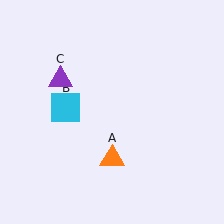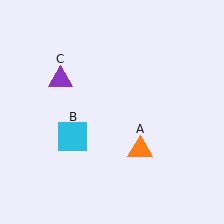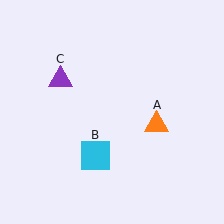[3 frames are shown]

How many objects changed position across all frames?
2 objects changed position: orange triangle (object A), cyan square (object B).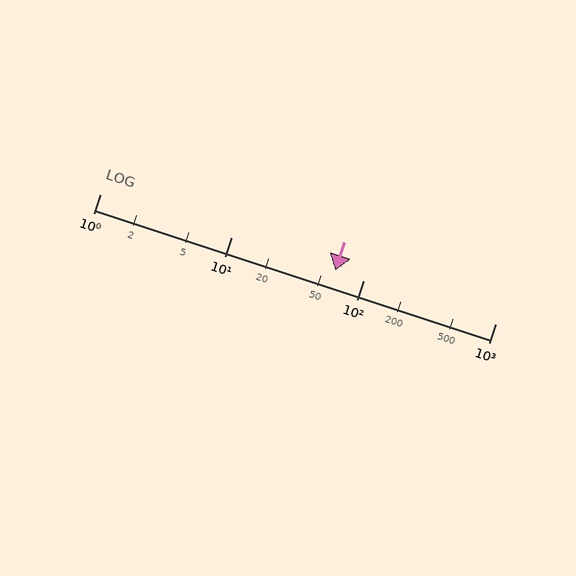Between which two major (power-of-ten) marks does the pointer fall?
The pointer is between 10 and 100.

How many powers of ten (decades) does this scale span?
The scale spans 3 decades, from 1 to 1000.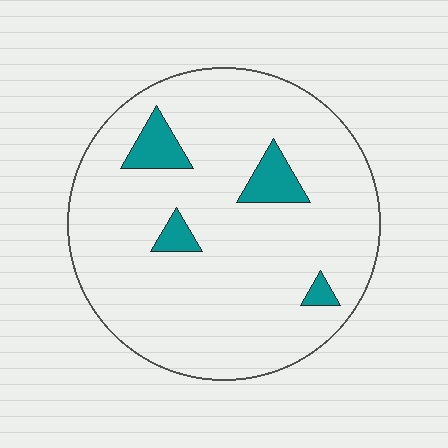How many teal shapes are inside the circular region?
4.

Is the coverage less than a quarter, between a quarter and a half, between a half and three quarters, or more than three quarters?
Less than a quarter.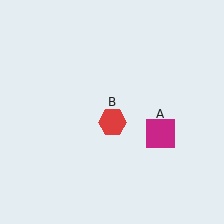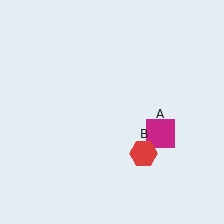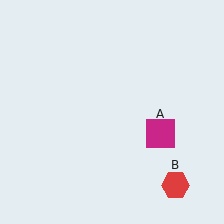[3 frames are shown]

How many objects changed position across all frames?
1 object changed position: red hexagon (object B).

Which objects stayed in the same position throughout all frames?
Magenta square (object A) remained stationary.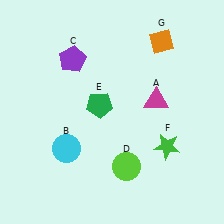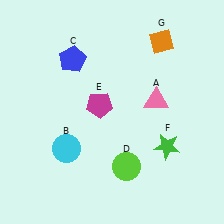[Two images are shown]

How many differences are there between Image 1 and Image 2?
There are 3 differences between the two images.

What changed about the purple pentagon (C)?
In Image 1, C is purple. In Image 2, it changed to blue.